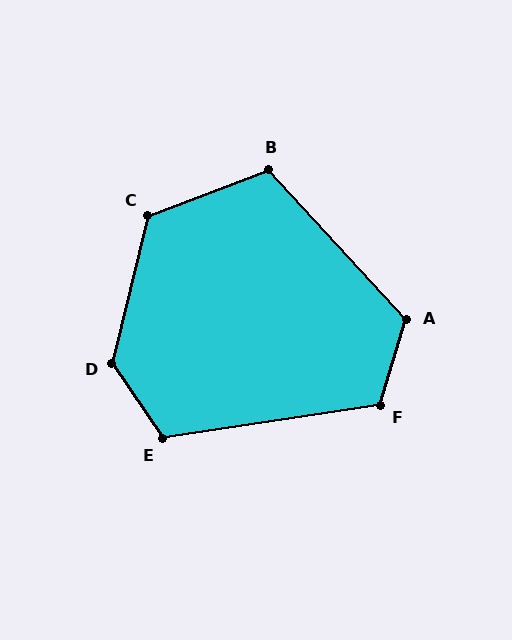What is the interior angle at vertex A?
Approximately 120 degrees (obtuse).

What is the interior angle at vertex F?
Approximately 116 degrees (obtuse).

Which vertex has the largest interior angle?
D, at approximately 132 degrees.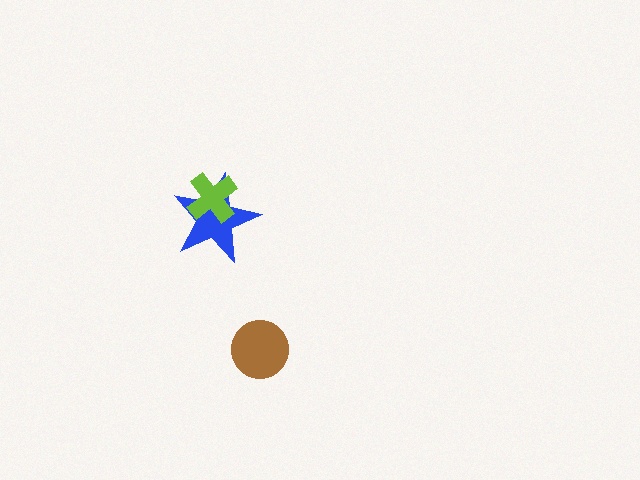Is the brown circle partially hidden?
No, no other shape covers it.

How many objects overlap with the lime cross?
1 object overlaps with the lime cross.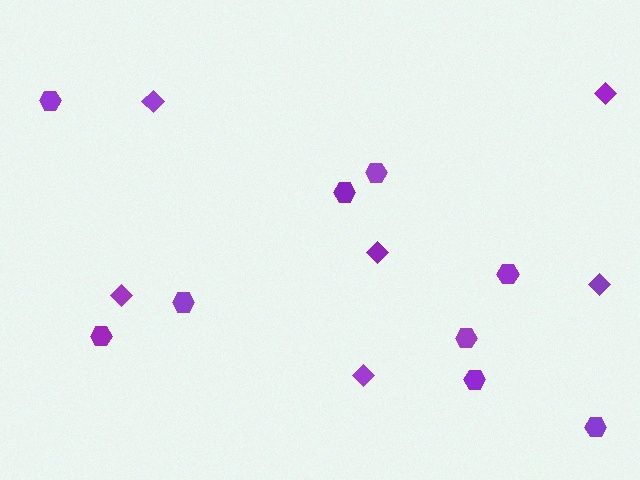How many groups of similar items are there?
There are 2 groups: one group of diamonds (6) and one group of hexagons (9).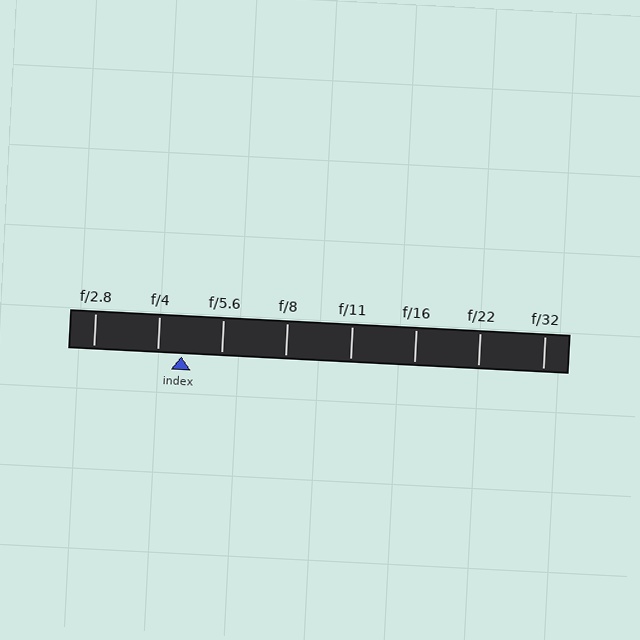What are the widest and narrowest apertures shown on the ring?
The widest aperture shown is f/2.8 and the narrowest is f/32.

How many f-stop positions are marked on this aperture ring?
There are 8 f-stop positions marked.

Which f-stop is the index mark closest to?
The index mark is closest to f/4.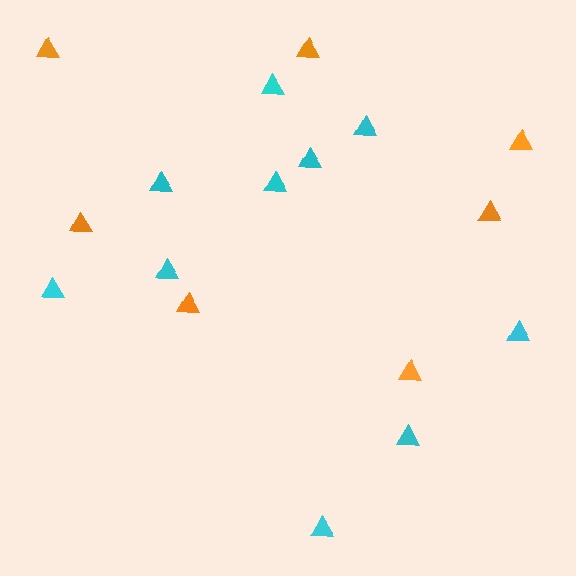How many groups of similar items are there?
There are 2 groups: one group of cyan triangles (10) and one group of orange triangles (7).